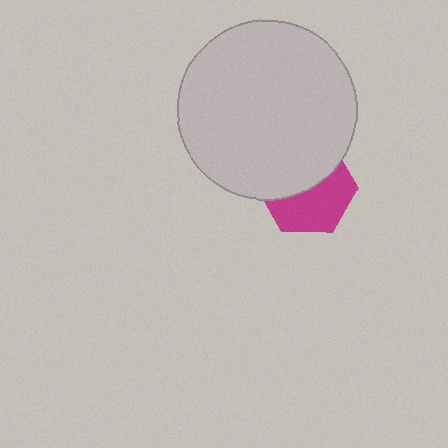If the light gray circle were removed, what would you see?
You would see the complete magenta hexagon.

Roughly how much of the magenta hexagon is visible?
About half of it is visible (roughly 52%).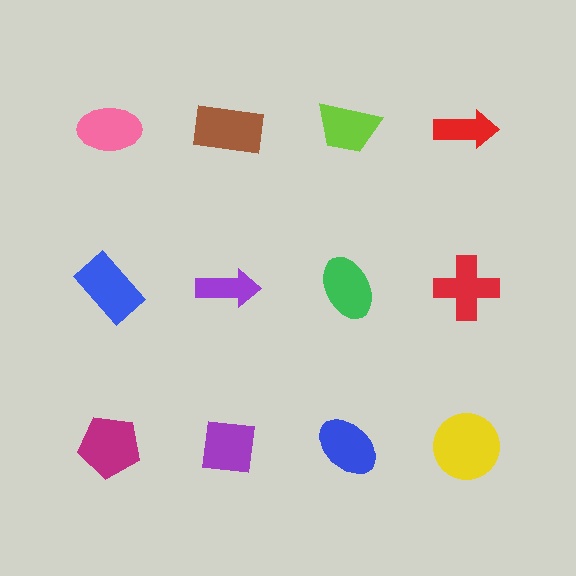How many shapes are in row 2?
4 shapes.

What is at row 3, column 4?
A yellow circle.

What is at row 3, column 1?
A magenta pentagon.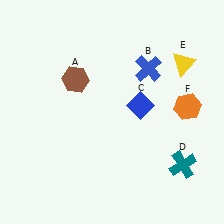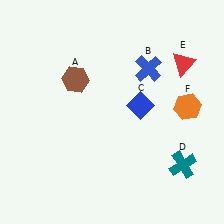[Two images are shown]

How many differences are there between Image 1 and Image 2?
There is 1 difference between the two images.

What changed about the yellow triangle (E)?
In Image 1, E is yellow. In Image 2, it changed to red.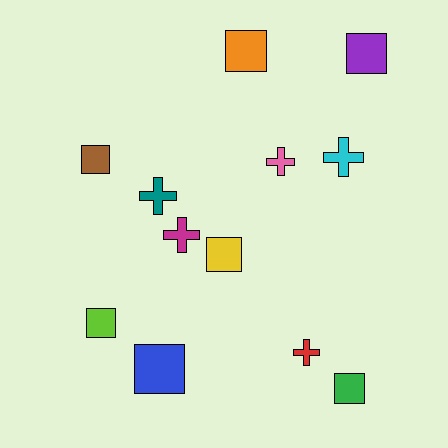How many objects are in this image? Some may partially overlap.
There are 12 objects.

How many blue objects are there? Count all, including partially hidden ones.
There is 1 blue object.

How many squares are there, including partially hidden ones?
There are 7 squares.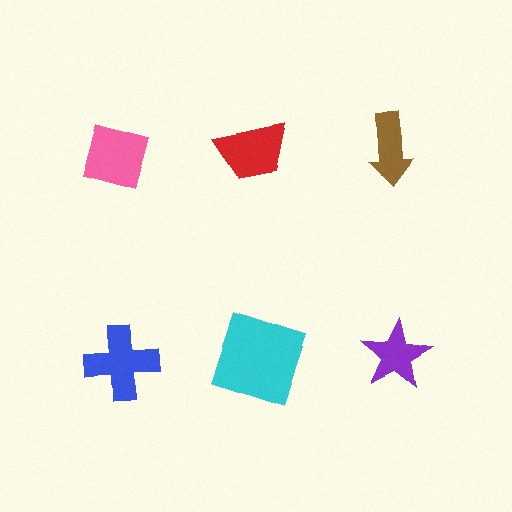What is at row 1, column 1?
A pink diamond.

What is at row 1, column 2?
A red trapezoid.